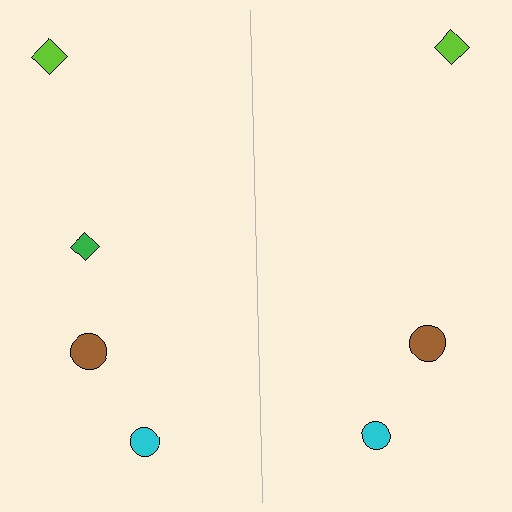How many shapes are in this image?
There are 7 shapes in this image.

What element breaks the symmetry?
A green diamond is missing from the right side.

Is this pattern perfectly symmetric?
No, the pattern is not perfectly symmetric. A green diamond is missing from the right side.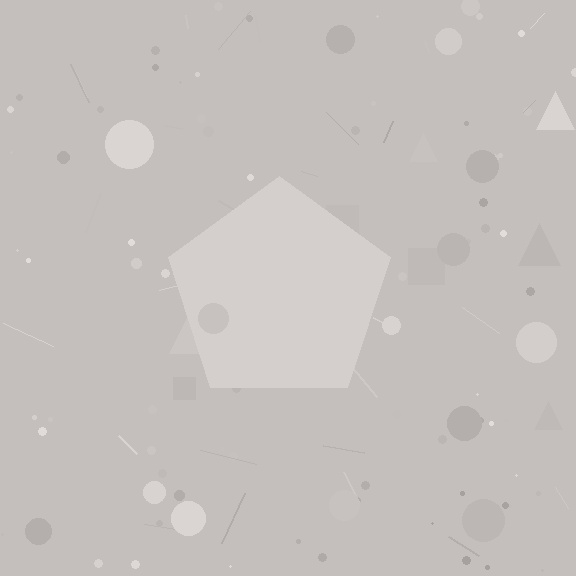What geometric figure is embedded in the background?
A pentagon is embedded in the background.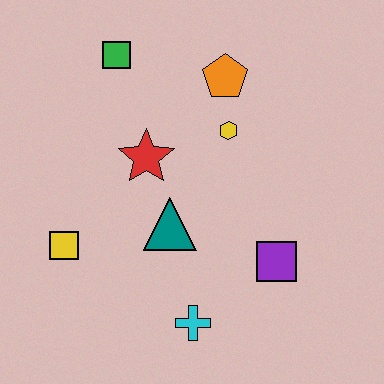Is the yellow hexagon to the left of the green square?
No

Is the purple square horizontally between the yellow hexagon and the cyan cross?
No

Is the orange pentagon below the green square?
Yes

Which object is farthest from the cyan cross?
The green square is farthest from the cyan cross.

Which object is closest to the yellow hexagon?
The orange pentagon is closest to the yellow hexagon.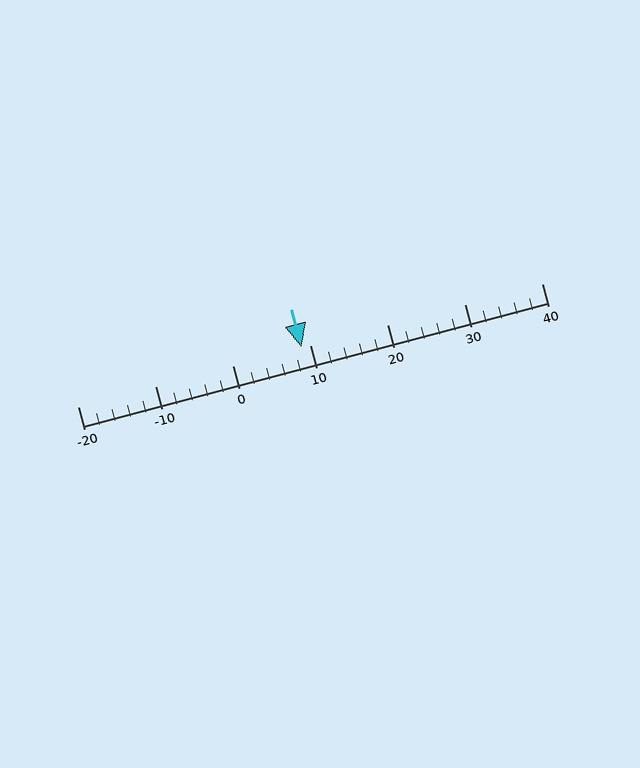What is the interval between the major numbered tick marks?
The major tick marks are spaced 10 units apart.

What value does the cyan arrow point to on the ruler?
The cyan arrow points to approximately 9.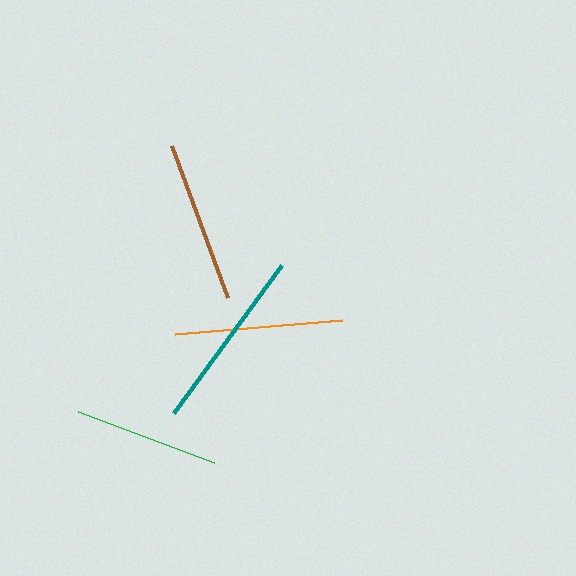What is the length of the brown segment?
The brown segment is approximately 162 pixels long.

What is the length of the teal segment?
The teal segment is approximately 183 pixels long.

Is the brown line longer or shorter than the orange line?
The orange line is longer than the brown line.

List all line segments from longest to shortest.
From longest to shortest: teal, orange, brown, green.